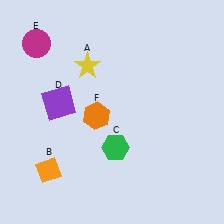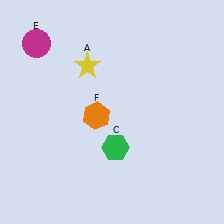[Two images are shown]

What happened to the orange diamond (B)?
The orange diamond (B) was removed in Image 2. It was in the bottom-left area of Image 1.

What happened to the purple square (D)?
The purple square (D) was removed in Image 2. It was in the top-left area of Image 1.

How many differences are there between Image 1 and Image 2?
There are 2 differences between the two images.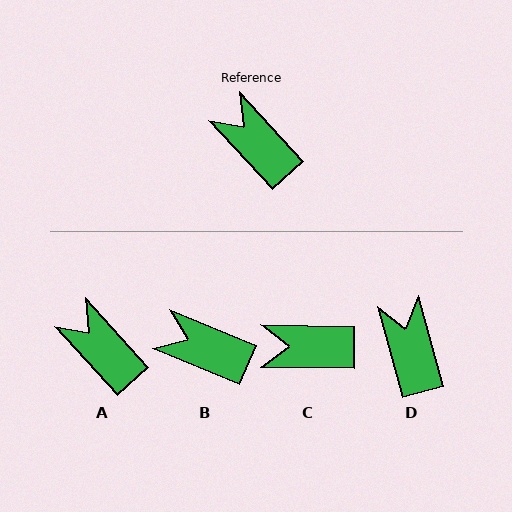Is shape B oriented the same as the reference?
No, it is off by about 25 degrees.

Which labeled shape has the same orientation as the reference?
A.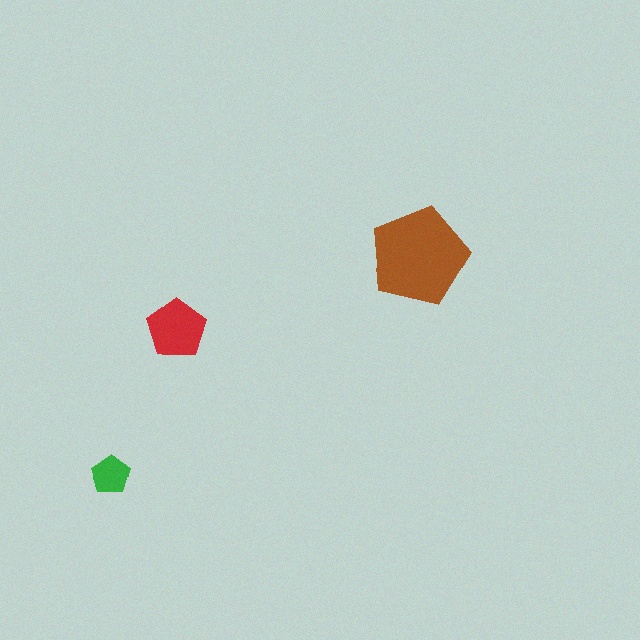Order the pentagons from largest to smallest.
the brown one, the red one, the green one.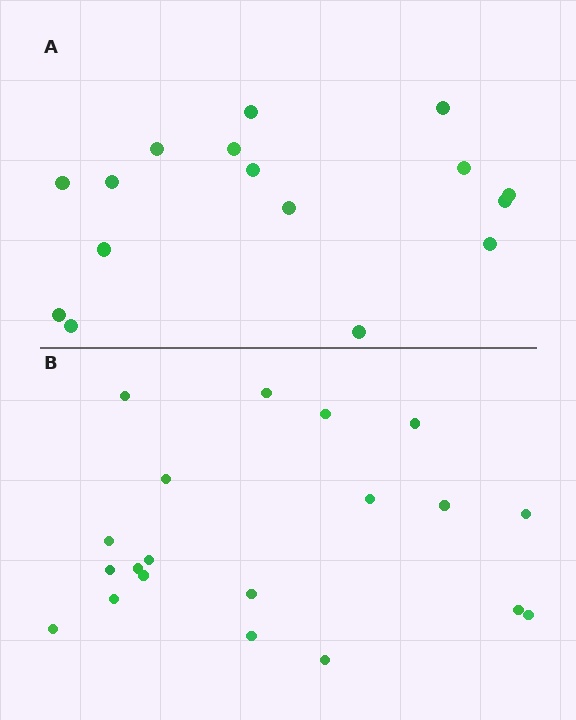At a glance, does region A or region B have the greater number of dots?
Region B (the bottom region) has more dots.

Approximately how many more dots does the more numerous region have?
Region B has about 4 more dots than region A.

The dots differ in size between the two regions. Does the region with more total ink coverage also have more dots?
No. Region A has more total ink coverage because its dots are larger, but region B actually contains more individual dots. Total area can be misleading — the number of items is what matters here.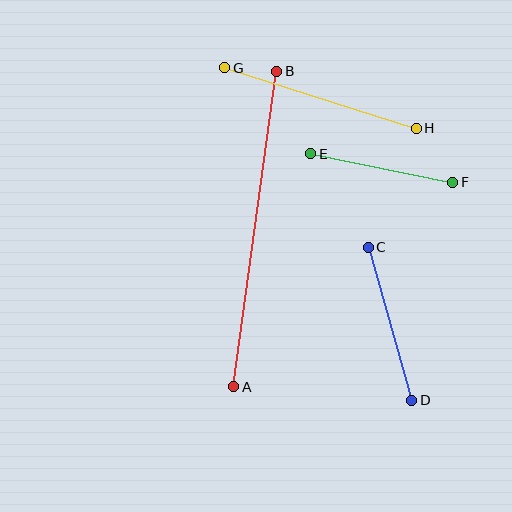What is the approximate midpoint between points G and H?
The midpoint is at approximately (320, 98) pixels.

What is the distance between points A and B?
The distance is approximately 318 pixels.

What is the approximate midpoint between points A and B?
The midpoint is at approximately (255, 229) pixels.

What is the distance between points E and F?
The distance is approximately 145 pixels.